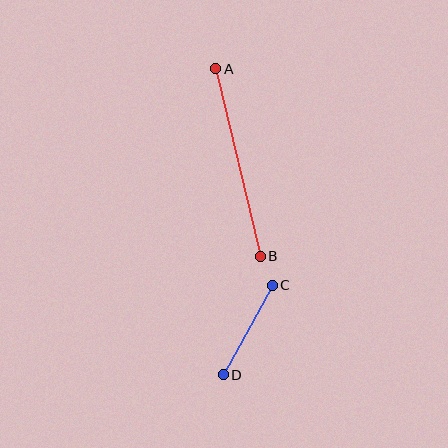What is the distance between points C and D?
The distance is approximately 102 pixels.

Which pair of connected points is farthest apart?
Points A and B are farthest apart.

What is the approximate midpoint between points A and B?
The midpoint is at approximately (238, 162) pixels.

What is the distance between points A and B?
The distance is approximately 193 pixels.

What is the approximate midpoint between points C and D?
The midpoint is at approximately (248, 330) pixels.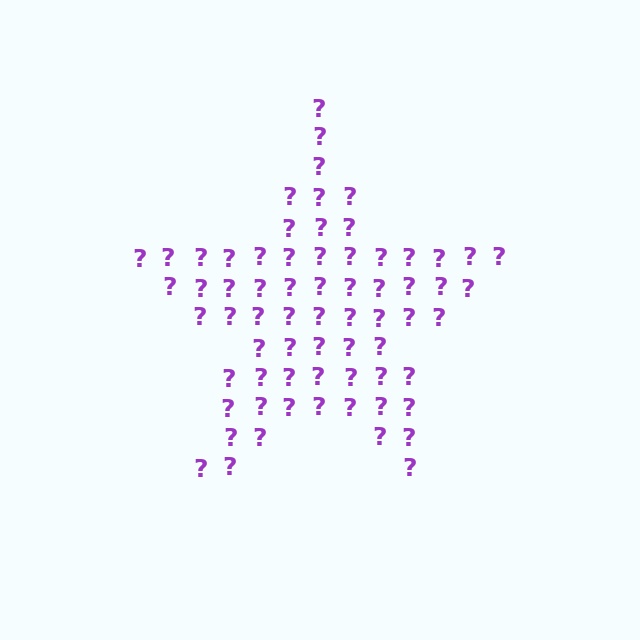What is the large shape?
The large shape is a star.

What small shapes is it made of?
It is made of small question marks.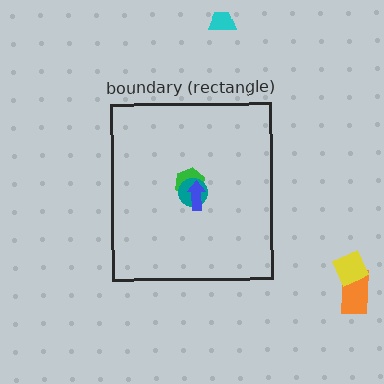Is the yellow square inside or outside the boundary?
Outside.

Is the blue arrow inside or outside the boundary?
Inside.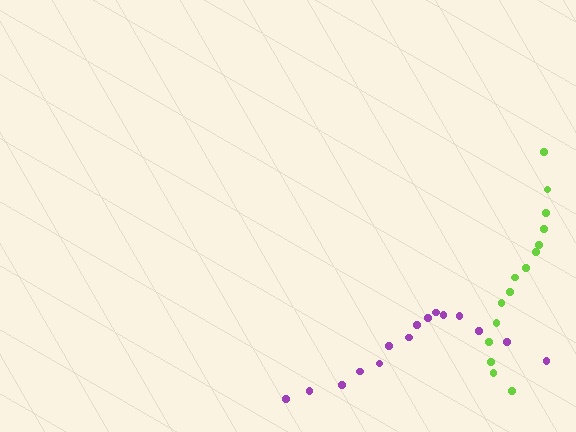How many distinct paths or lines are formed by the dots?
There are 2 distinct paths.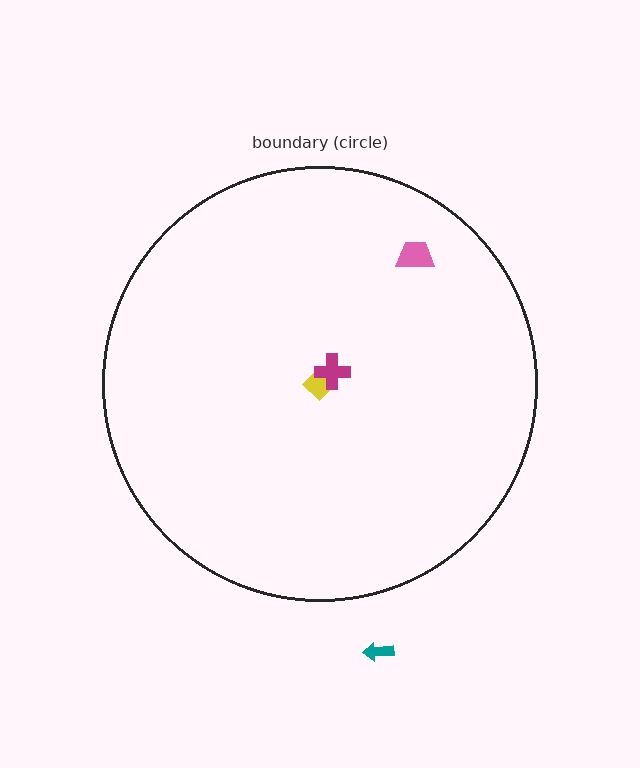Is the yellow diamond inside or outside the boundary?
Inside.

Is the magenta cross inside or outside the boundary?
Inside.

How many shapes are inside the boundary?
3 inside, 1 outside.